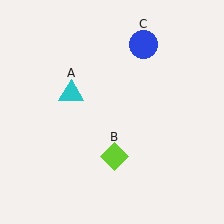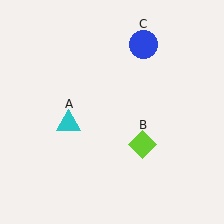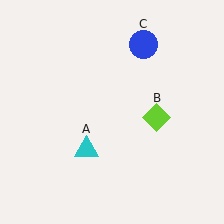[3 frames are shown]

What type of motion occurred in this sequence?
The cyan triangle (object A), lime diamond (object B) rotated counterclockwise around the center of the scene.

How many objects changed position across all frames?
2 objects changed position: cyan triangle (object A), lime diamond (object B).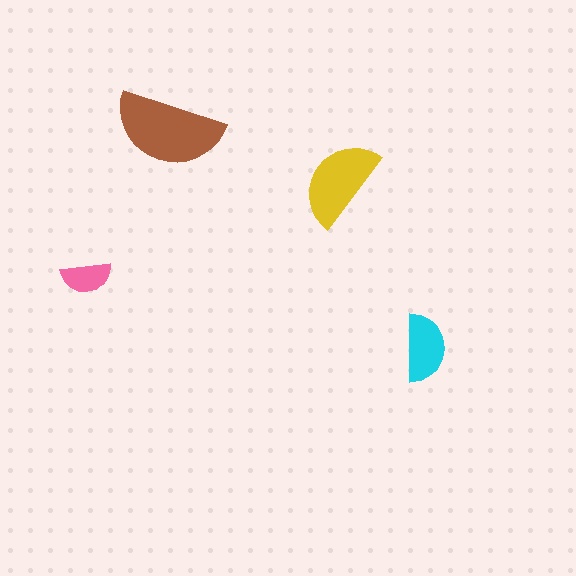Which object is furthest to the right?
The cyan semicircle is rightmost.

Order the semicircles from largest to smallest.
the brown one, the yellow one, the cyan one, the pink one.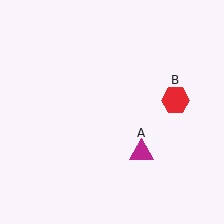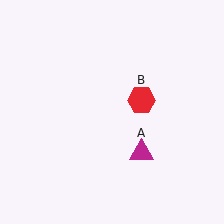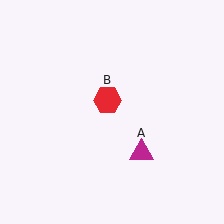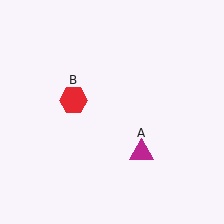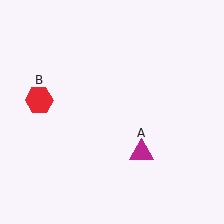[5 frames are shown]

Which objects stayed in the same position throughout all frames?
Magenta triangle (object A) remained stationary.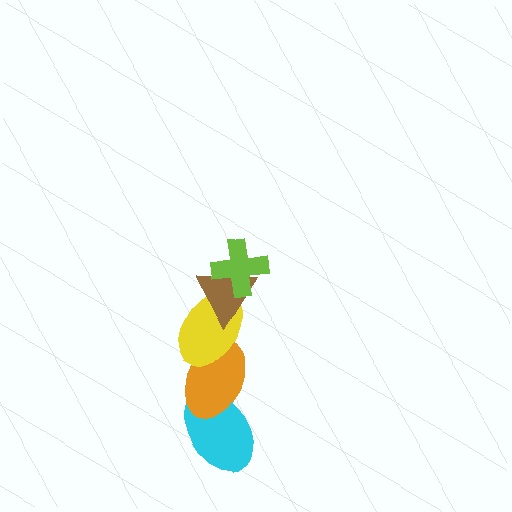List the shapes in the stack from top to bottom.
From top to bottom: the lime cross, the brown triangle, the yellow ellipse, the orange ellipse, the cyan ellipse.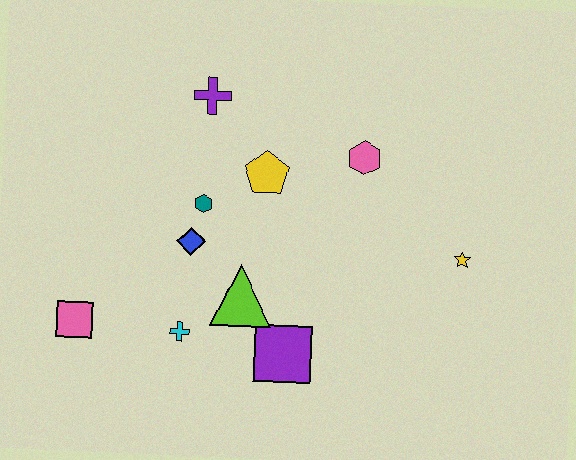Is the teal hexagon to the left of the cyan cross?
No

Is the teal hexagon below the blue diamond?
No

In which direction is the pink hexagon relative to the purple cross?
The pink hexagon is to the right of the purple cross.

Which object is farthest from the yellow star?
The pink square is farthest from the yellow star.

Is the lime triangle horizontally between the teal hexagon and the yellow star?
Yes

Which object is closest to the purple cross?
The yellow pentagon is closest to the purple cross.